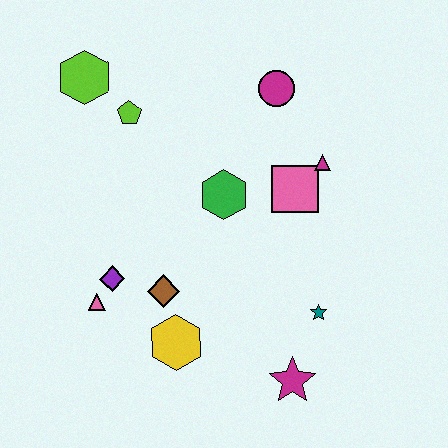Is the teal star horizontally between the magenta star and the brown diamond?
No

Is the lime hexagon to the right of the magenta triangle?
No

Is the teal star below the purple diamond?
Yes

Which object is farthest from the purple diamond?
The magenta circle is farthest from the purple diamond.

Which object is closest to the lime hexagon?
The lime pentagon is closest to the lime hexagon.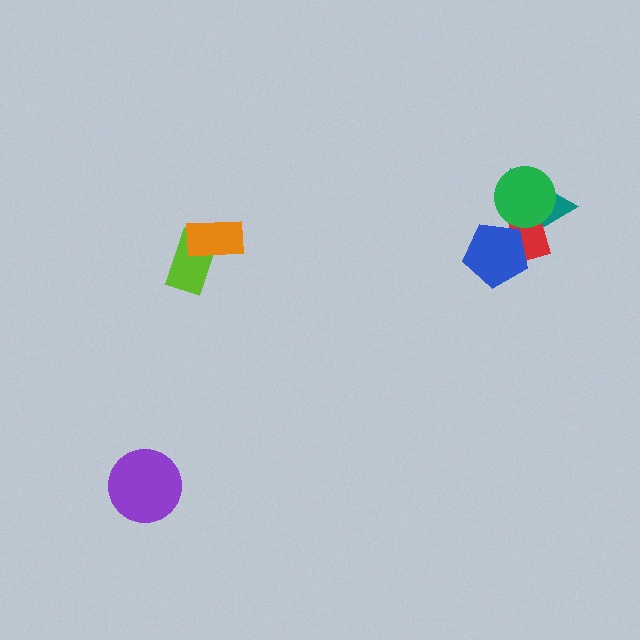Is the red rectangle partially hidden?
Yes, it is partially covered by another shape.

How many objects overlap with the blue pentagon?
2 objects overlap with the blue pentagon.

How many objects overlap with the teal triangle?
3 objects overlap with the teal triangle.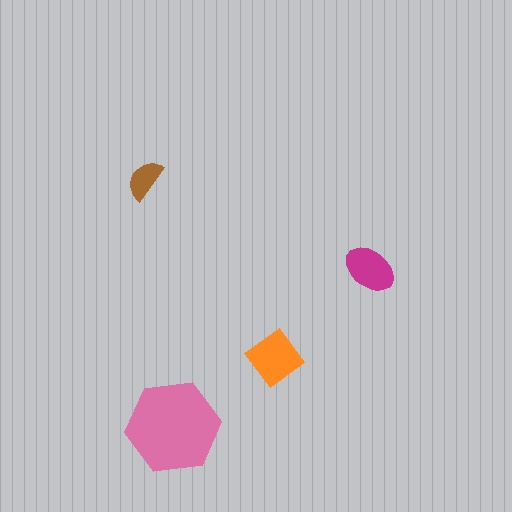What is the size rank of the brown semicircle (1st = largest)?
4th.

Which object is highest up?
The brown semicircle is topmost.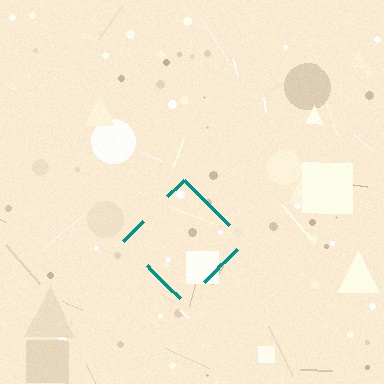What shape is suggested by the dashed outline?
The dashed outline suggests a diamond.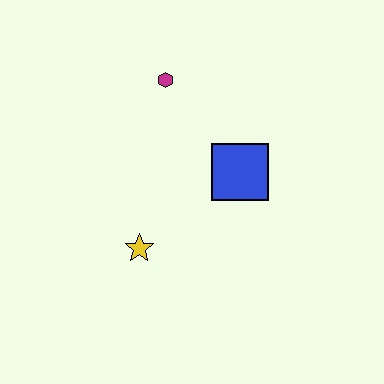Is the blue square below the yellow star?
No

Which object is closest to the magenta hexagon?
The blue square is closest to the magenta hexagon.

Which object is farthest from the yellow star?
The magenta hexagon is farthest from the yellow star.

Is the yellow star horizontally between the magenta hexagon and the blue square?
No